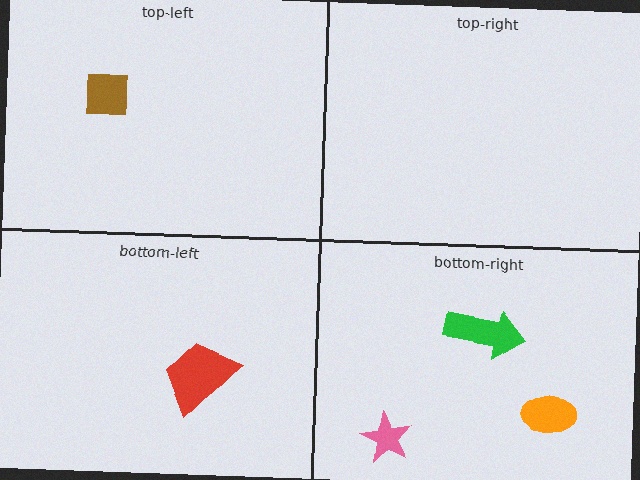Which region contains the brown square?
The top-left region.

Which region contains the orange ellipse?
The bottom-right region.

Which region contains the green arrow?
The bottom-right region.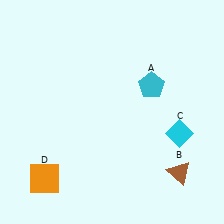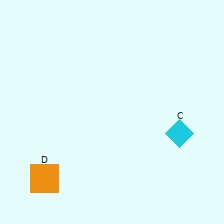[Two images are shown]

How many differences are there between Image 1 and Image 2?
There are 2 differences between the two images.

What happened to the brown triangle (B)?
The brown triangle (B) was removed in Image 2. It was in the bottom-right area of Image 1.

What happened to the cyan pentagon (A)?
The cyan pentagon (A) was removed in Image 2. It was in the top-right area of Image 1.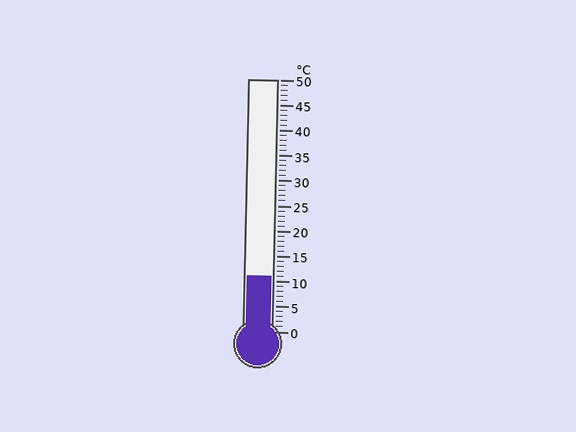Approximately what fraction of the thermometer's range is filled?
The thermometer is filled to approximately 20% of its range.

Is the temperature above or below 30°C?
The temperature is below 30°C.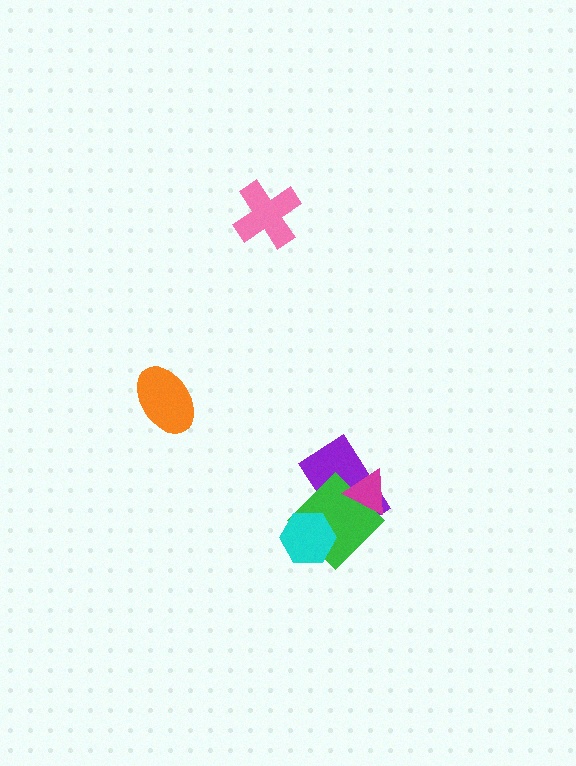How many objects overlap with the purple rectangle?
3 objects overlap with the purple rectangle.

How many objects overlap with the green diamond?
3 objects overlap with the green diamond.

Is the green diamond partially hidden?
Yes, it is partially covered by another shape.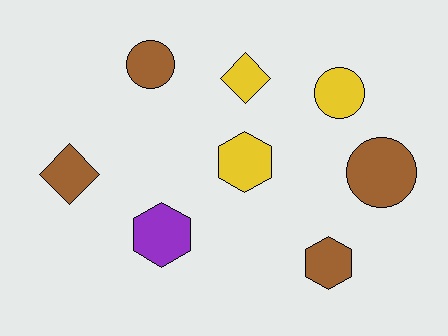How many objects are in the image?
There are 8 objects.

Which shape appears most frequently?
Hexagon, with 3 objects.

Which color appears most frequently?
Brown, with 4 objects.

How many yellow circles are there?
There is 1 yellow circle.